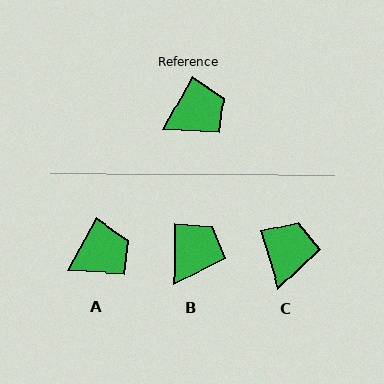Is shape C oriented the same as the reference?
No, it is off by about 46 degrees.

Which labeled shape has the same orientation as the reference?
A.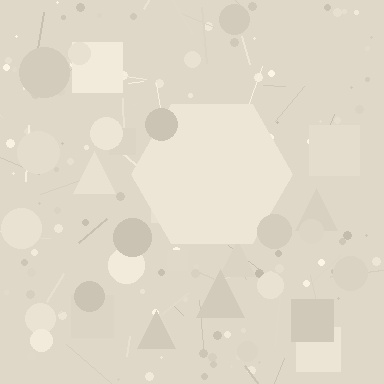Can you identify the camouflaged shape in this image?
The camouflaged shape is a hexagon.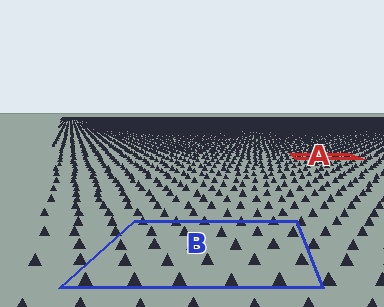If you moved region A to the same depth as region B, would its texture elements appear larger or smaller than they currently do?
They would appear larger. At a closer depth, the same texture elements are projected at a bigger on-screen size.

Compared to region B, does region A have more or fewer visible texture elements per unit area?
Region A has more texture elements per unit area — they are packed more densely because it is farther away.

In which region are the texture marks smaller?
The texture marks are smaller in region A, because it is farther away.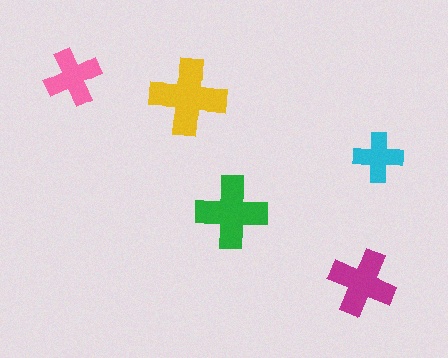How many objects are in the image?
There are 5 objects in the image.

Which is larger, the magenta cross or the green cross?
The green one.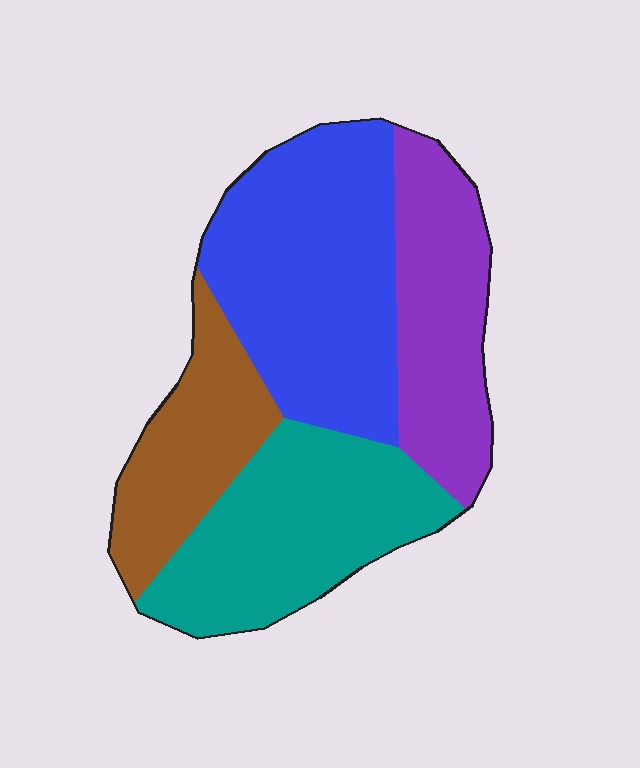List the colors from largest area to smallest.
From largest to smallest: blue, teal, purple, brown.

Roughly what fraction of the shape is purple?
Purple takes up about one fifth (1/5) of the shape.